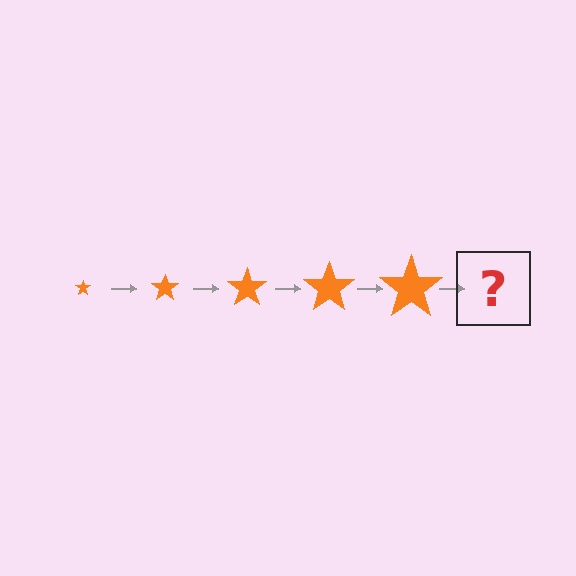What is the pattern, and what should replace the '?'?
The pattern is that the star gets progressively larger each step. The '?' should be an orange star, larger than the previous one.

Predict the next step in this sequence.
The next step is an orange star, larger than the previous one.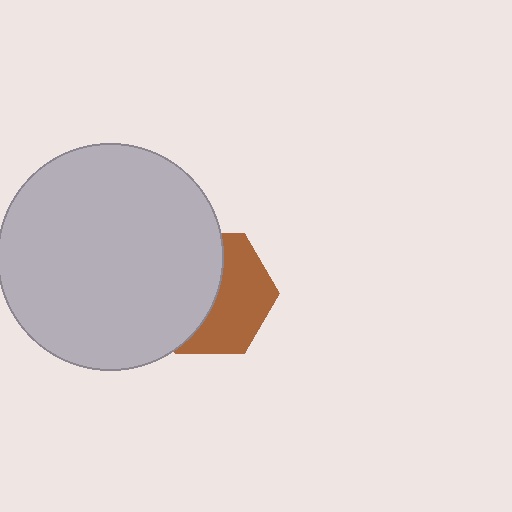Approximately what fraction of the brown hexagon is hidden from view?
Roughly 51% of the brown hexagon is hidden behind the light gray circle.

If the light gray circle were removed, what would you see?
You would see the complete brown hexagon.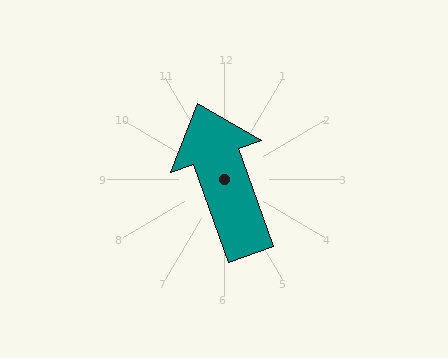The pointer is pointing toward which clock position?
Roughly 11 o'clock.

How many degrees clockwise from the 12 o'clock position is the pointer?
Approximately 340 degrees.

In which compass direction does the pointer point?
North.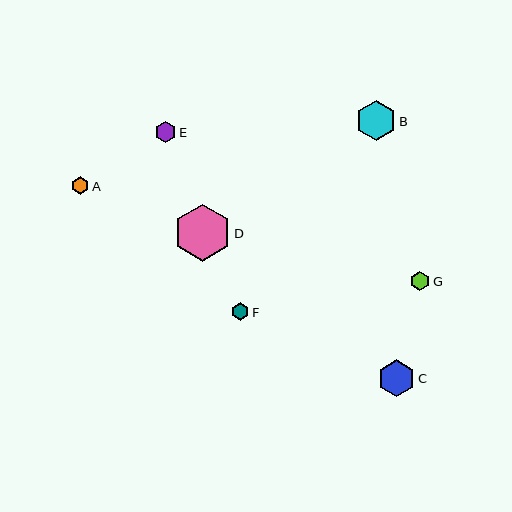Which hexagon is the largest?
Hexagon D is the largest with a size of approximately 57 pixels.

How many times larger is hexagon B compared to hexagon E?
Hexagon B is approximately 1.9 times the size of hexagon E.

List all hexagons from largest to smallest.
From largest to smallest: D, B, C, E, G, F, A.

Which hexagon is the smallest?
Hexagon A is the smallest with a size of approximately 17 pixels.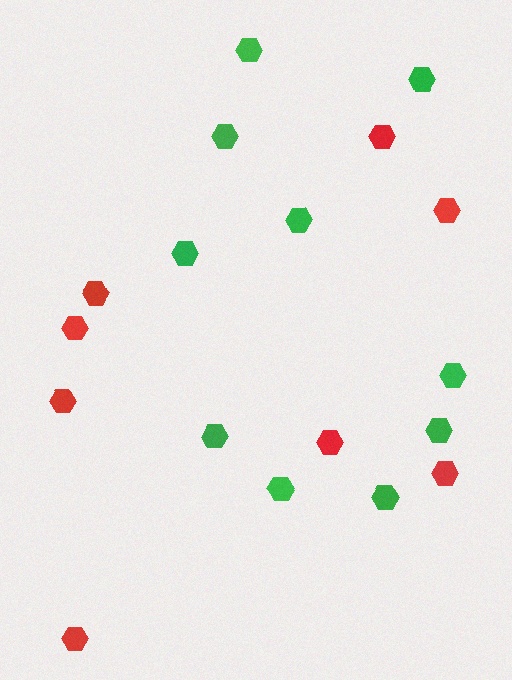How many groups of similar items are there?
There are 2 groups: one group of red hexagons (8) and one group of green hexagons (10).